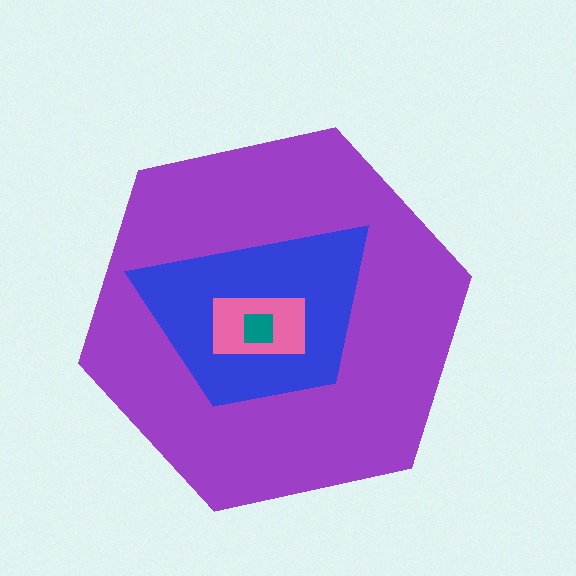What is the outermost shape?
The purple hexagon.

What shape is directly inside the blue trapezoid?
The pink rectangle.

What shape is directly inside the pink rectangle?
The teal square.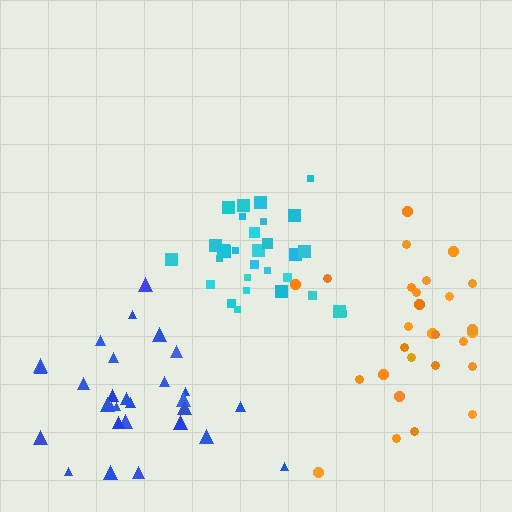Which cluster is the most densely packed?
Cyan.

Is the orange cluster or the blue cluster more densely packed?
Orange.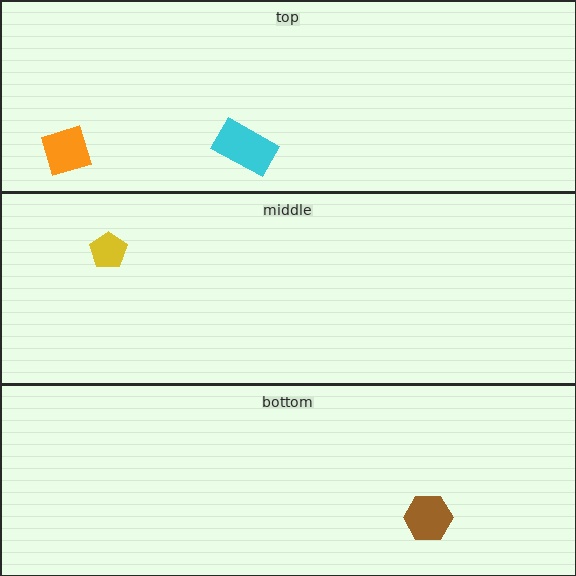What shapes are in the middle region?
The yellow pentagon.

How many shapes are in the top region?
2.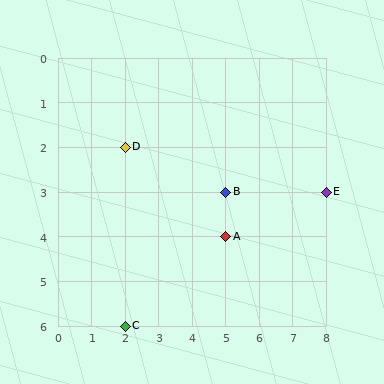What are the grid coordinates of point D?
Point D is at grid coordinates (2, 2).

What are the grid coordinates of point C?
Point C is at grid coordinates (2, 6).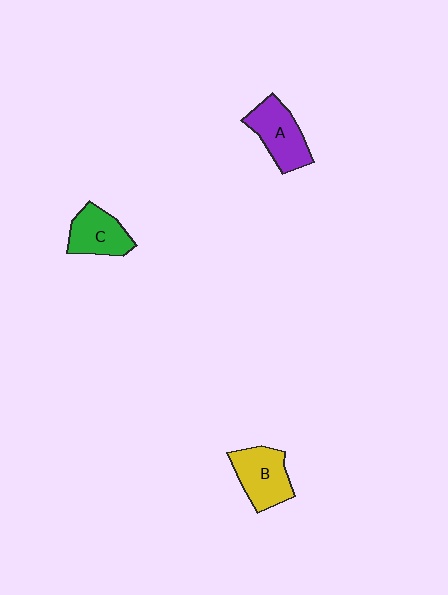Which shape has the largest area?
Shape B (yellow).